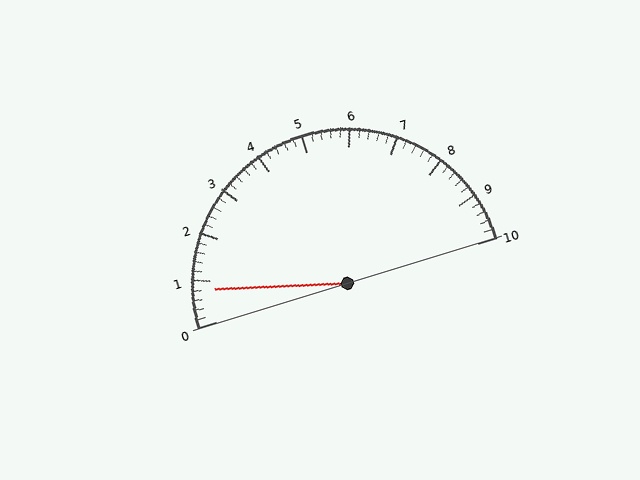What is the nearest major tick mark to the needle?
The nearest major tick mark is 1.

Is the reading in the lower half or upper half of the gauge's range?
The reading is in the lower half of the range (0 to 10).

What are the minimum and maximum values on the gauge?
The gauge ranges from 0 to 10.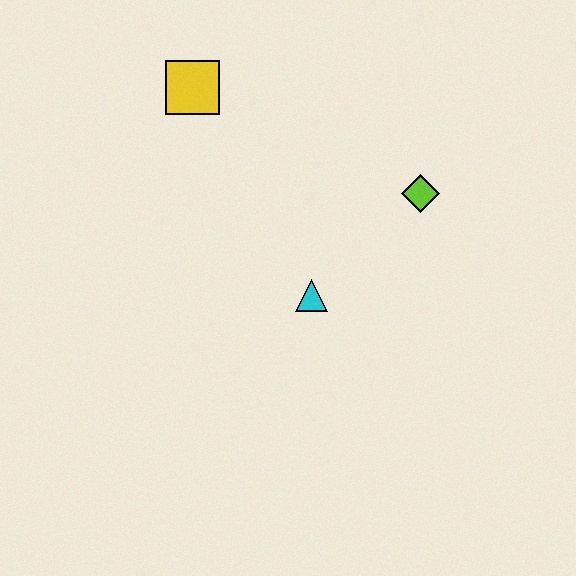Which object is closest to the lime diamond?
The cyan triangle is closest to the lime diamond.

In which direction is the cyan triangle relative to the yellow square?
The cyan triangle is below the yellow square.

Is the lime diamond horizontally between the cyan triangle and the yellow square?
No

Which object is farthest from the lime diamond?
The yellow square is farthest from the lime diamond.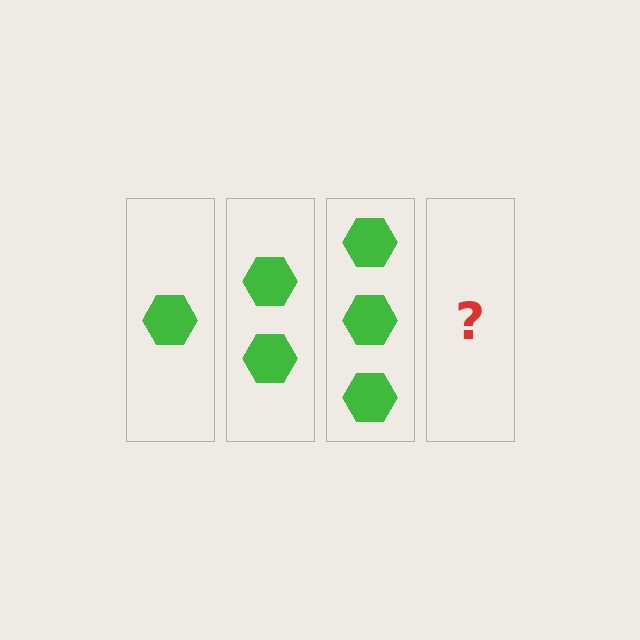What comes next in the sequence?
The next element should be 4 hexagons.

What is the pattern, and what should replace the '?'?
The pattern is that each step adds one more hexagon. The '?' should be 4 hexagons.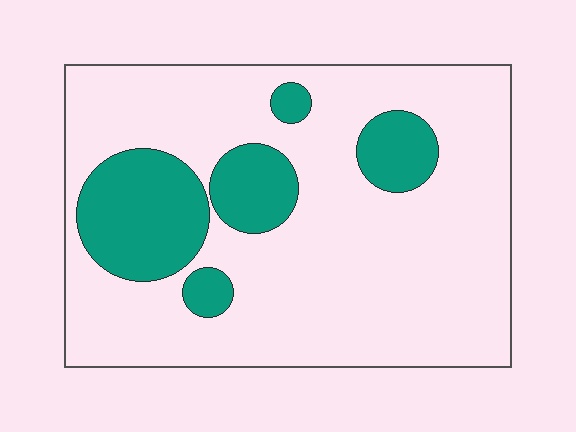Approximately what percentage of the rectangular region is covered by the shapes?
Approximately 20%.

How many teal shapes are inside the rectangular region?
5.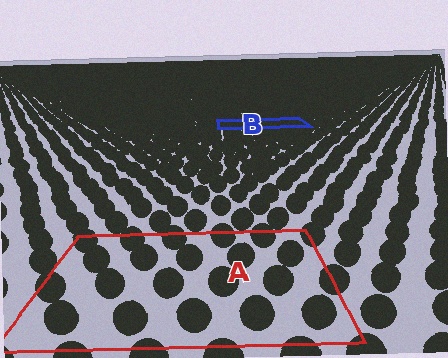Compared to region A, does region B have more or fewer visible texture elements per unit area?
Region B has more texture elements per unit area — they are packed more densely because it is farther away.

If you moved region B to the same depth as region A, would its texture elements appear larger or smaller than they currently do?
They would appear larger. At a closer depth, the same texture elements are projected at a bigger on-screen size.